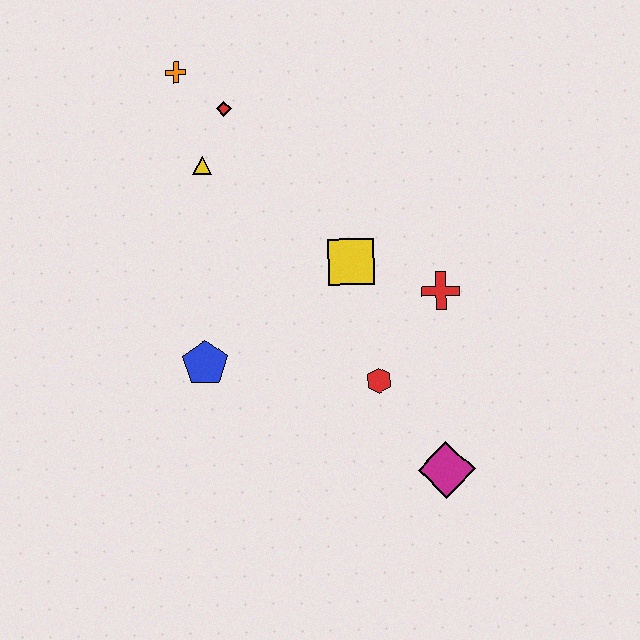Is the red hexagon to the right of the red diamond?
Yes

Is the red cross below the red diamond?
Yes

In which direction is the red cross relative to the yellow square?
The red cross is to the right of the yellow square.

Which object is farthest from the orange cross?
The magenta diamond is farthest from the orange cross.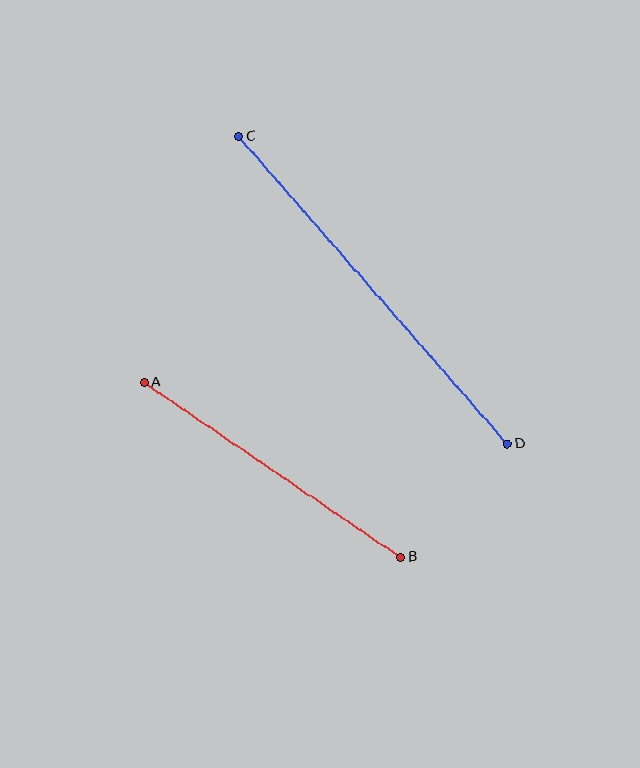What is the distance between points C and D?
The distance is approximately 408 pixels.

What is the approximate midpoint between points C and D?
The midpoint is at approximately (373, 290) pixels.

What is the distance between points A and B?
The distance is approximately 310 pixels.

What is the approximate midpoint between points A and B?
The midpoint is at approximately (272, 470) pixels.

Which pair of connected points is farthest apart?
Points C and D are farthest apart.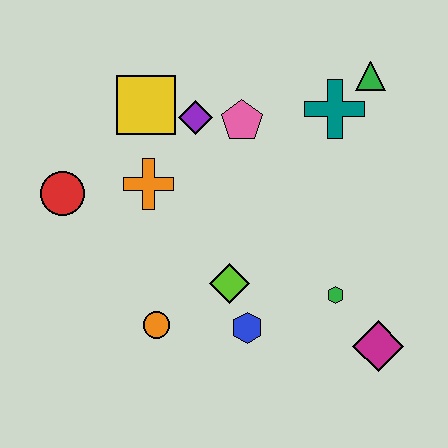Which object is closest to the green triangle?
The teal cross is closest to the green triangle.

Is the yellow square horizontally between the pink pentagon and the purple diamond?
No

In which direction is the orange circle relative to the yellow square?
The orange circle is below the yellow square.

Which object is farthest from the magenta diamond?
The red circle is farthest from the magenta diamond.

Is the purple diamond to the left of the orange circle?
No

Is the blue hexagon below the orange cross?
Yes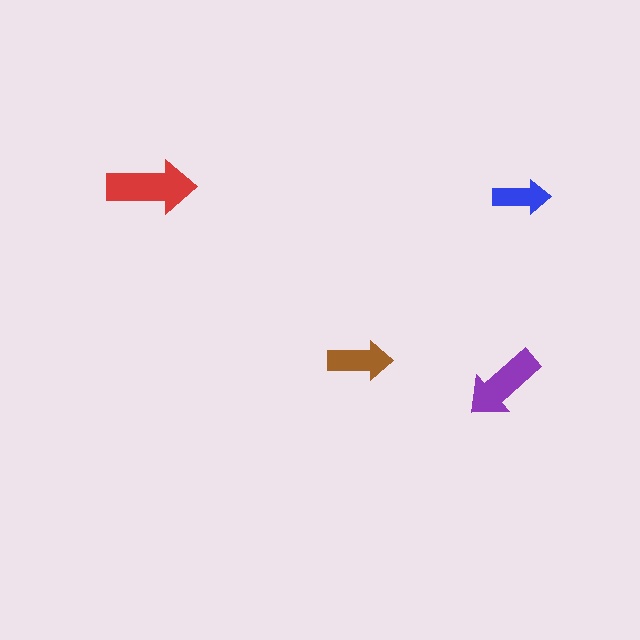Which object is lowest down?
The purple arrow is bottommost.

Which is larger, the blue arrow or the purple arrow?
The purple one.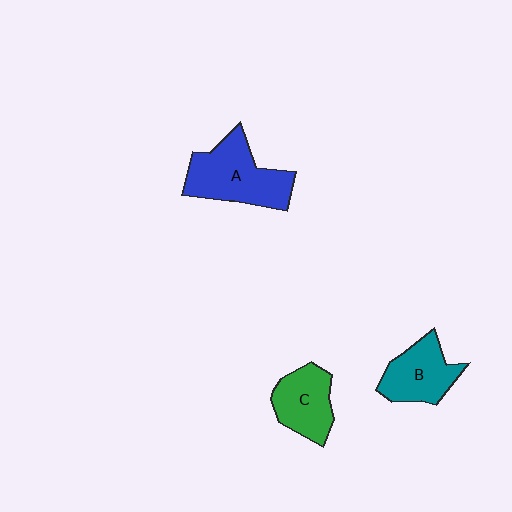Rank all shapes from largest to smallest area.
From largest to smallest: A (blue), B (teal), C (green).